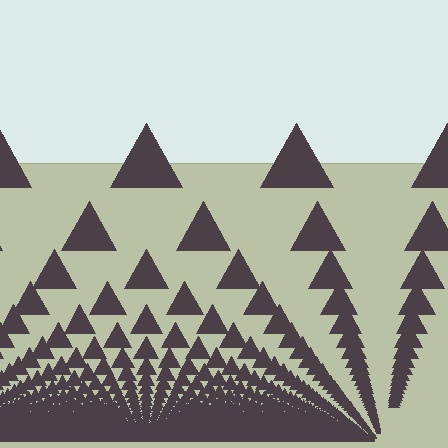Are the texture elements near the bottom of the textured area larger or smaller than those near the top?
Smaller. The gradient is inverted — elements near the bottom are smaller and denser.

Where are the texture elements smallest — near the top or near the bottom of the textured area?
Near the bottom.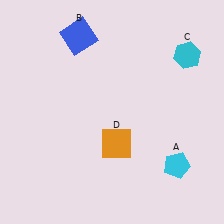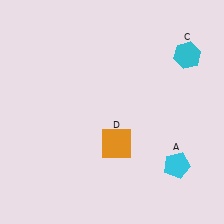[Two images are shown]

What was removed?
The blue square (B) was removed in Image 2.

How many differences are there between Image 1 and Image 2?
There is 1 difference between the two images.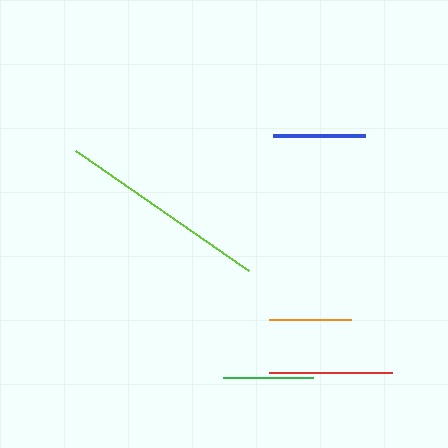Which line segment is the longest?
The lime line is the longest at approximately 210 pixels.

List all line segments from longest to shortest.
From longest to shortest: lime, red, blue, green, orange.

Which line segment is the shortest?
The orange line is the shortest at approximately 82 pixels.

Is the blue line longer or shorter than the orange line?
The blue line is longer than the orange line.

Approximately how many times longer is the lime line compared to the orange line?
The lime line is approximately 2.6 times the length of the orange line.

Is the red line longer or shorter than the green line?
The red line is longer than the green line.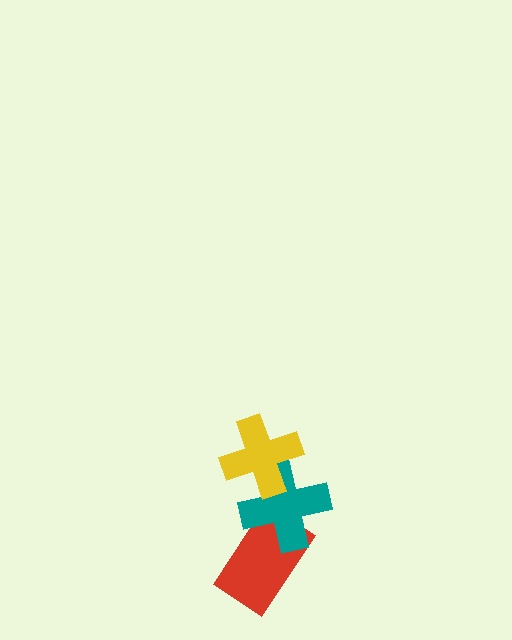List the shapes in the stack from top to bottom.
From top to bottom: the yellow cross, the teal cross, the red rectangle.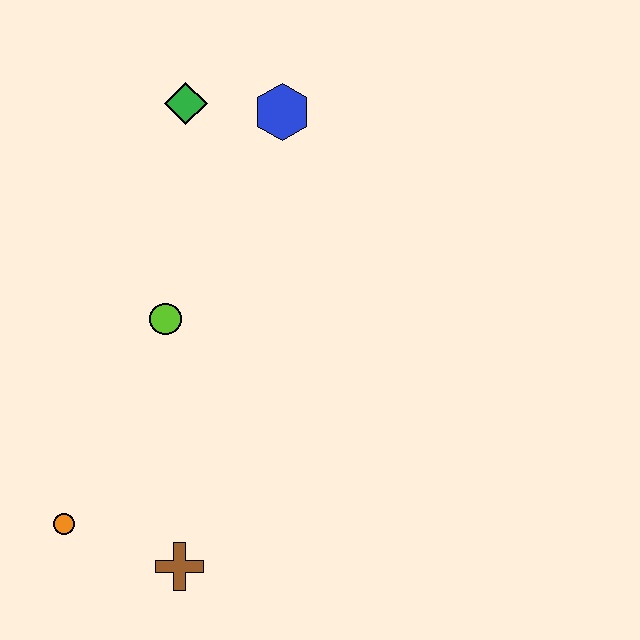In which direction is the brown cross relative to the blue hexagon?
The brown cross is below the blue hexagon.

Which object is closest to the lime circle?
The green diamond is closest to the lime circle.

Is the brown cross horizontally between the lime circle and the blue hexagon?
Yes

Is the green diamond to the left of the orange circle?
No